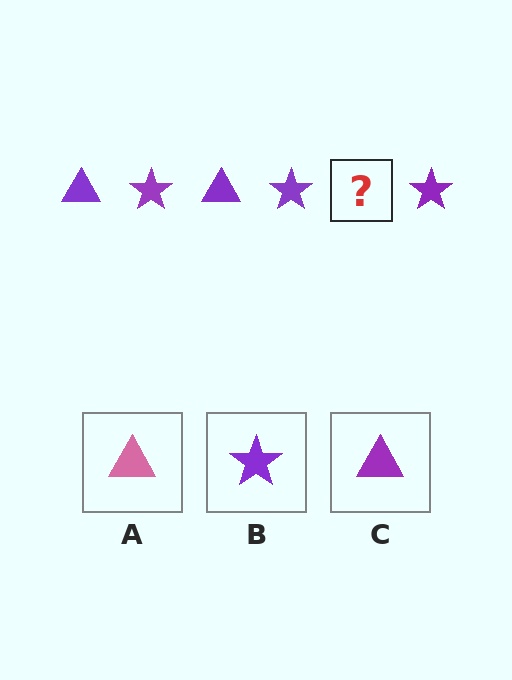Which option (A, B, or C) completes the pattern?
C.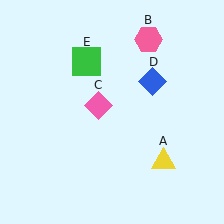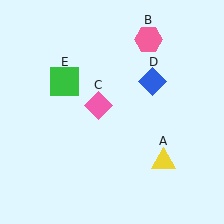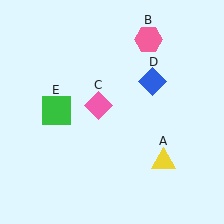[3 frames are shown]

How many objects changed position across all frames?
1 object changed position: green square (object E).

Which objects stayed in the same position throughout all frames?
Yellow triangle (object A) and pink hexagon (object B) and pink diamond (object C) and blue diamond (object D) remained stationary.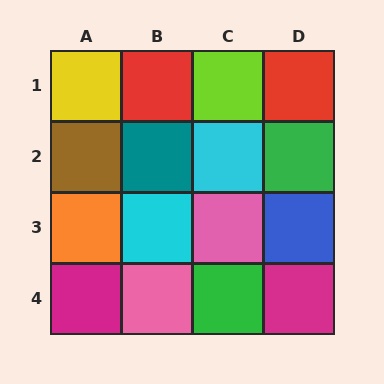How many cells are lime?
1 cell is lime.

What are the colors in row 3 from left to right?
Orange, cyan, pink, blue.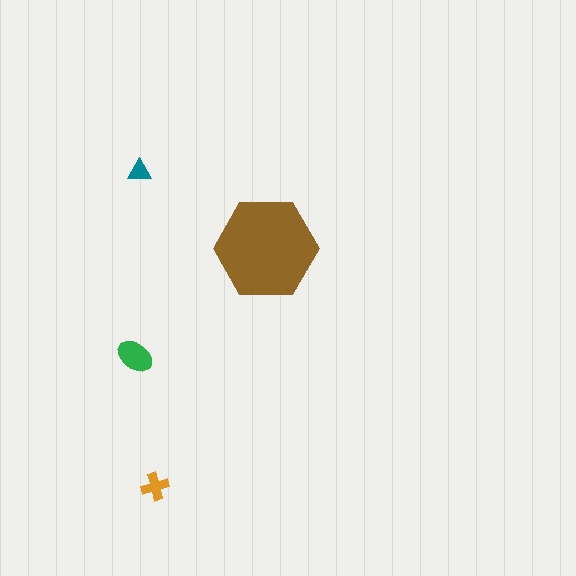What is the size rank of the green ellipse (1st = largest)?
2nd.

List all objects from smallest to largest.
The teal triangle, the orange cross, the green ellipse, the brown hexagon.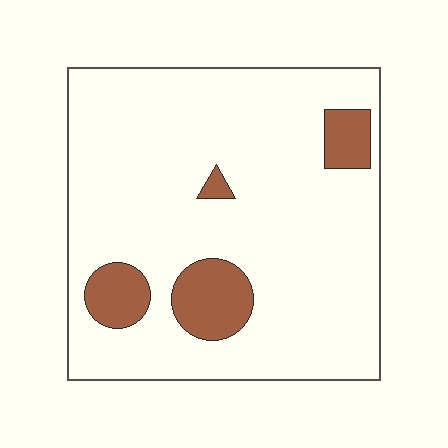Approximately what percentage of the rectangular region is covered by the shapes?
Approximately 15%.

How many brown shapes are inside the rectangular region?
4.